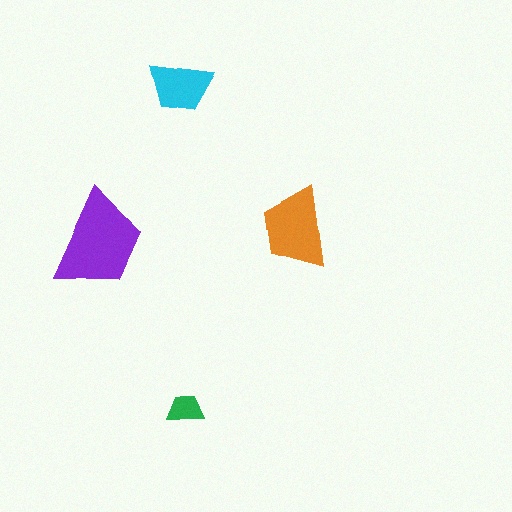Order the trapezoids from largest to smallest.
the purple one, the orange one, the cyan one, the green one.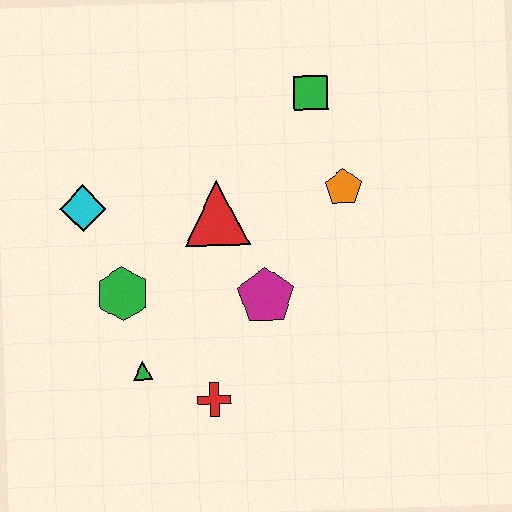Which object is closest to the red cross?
The green triangle is closest to the red cross.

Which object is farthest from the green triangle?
The green square is farthest from the green triangle.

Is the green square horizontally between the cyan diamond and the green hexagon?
No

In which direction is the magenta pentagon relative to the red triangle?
The magenta pentagon is below the red triangle.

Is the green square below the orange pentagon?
No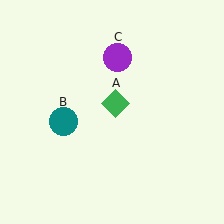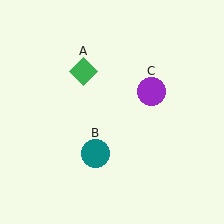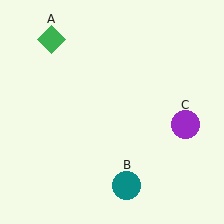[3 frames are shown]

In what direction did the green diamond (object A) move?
The green diamond (object A) moved up and to the left.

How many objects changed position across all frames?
3 objects changed position: green diamond (object A), teal circle (object B), purple circle (object C).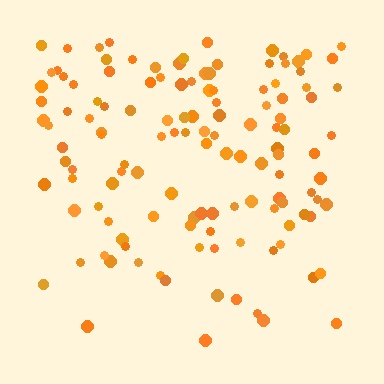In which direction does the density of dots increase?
From bottom to top, with the top side densest.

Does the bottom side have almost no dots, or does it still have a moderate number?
Still a moderate number, just noticeably fewer than the top.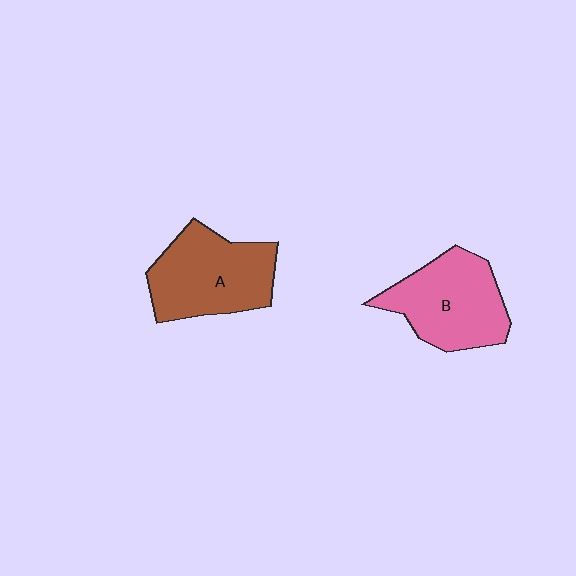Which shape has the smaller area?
Shape B (pink).